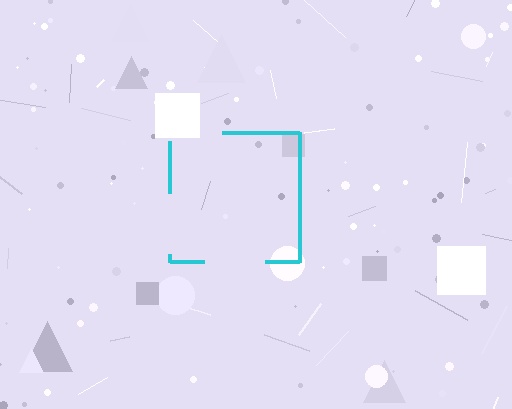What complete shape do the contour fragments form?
The contour fragments form a square.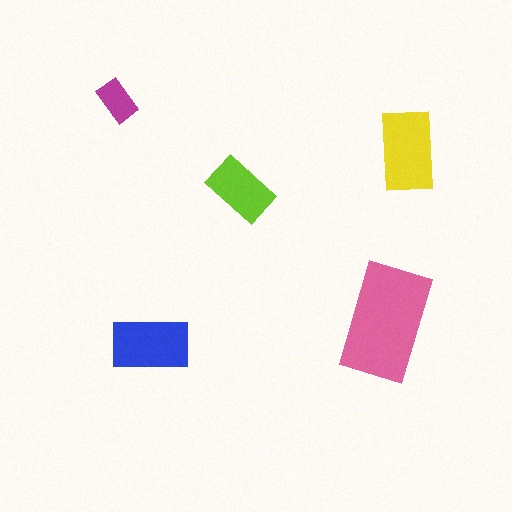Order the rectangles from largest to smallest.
the pink one, the yellow one, the blue one, the lime one, the magenta one.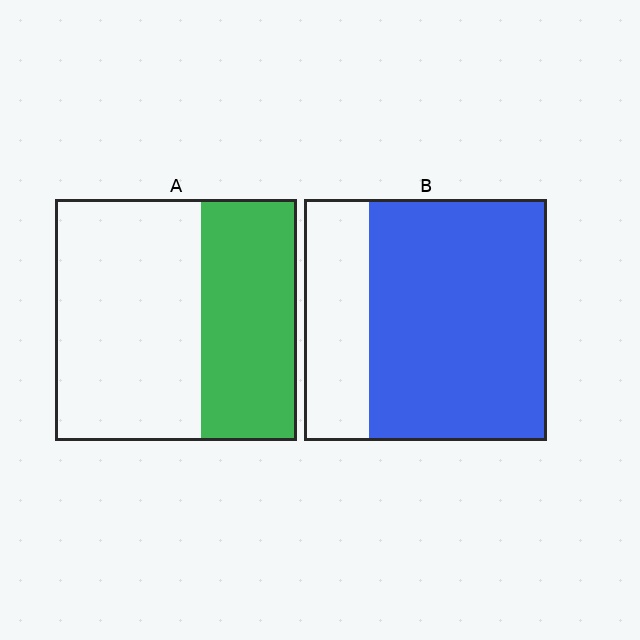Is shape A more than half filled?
No.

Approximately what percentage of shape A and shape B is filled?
A is approximately 40% and B is approximately 75%.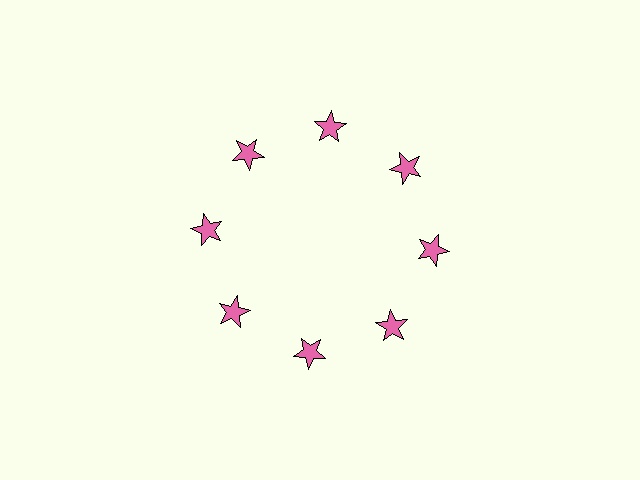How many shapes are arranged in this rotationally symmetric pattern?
There are 8 shapes, arranged in 8 groups of 1.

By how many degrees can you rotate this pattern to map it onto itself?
The pattern maps onto itself every 45 degrees of rotation.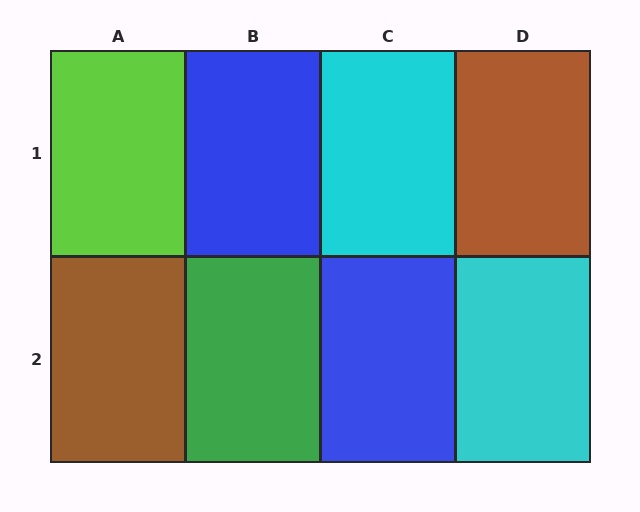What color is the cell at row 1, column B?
Blue.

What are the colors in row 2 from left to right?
Brown, green, blue, cyan.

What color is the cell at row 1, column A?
Lime.